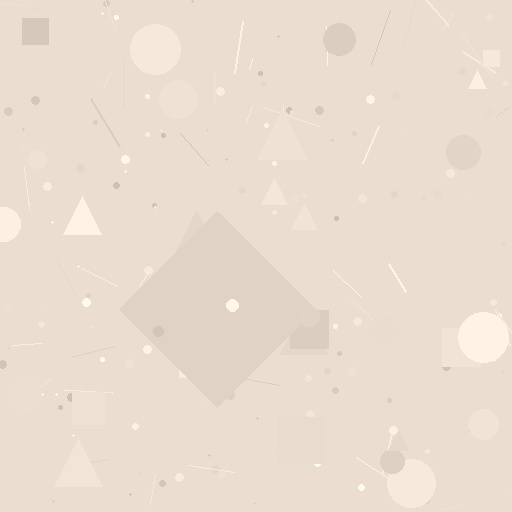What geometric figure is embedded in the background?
A diamond is embedded in the background.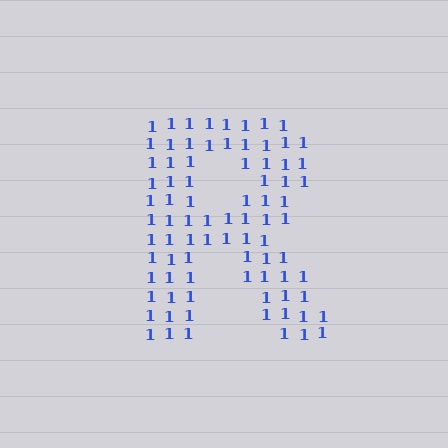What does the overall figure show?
The overall figure shows the letter R.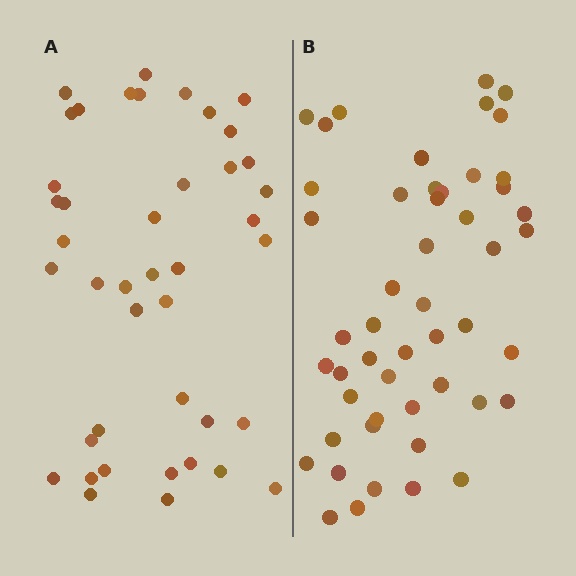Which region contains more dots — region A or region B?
Region B (the right region) has more dots.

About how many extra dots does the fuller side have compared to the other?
Region B has roughly 8 or so more dots than region A.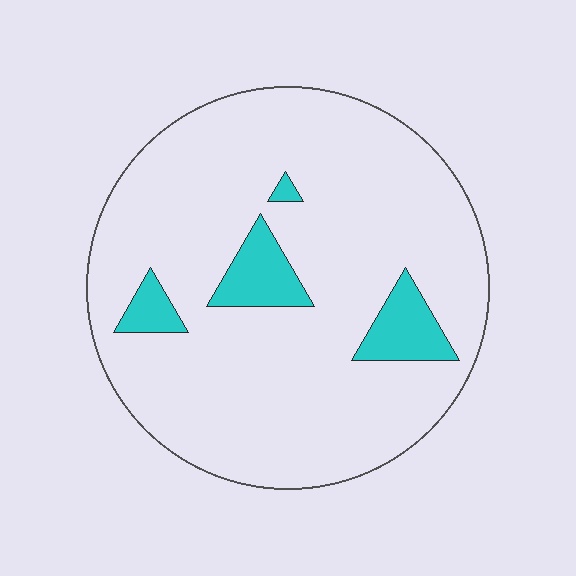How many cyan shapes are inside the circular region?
4.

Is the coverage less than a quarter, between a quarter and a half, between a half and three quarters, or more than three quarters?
Less than a quarter.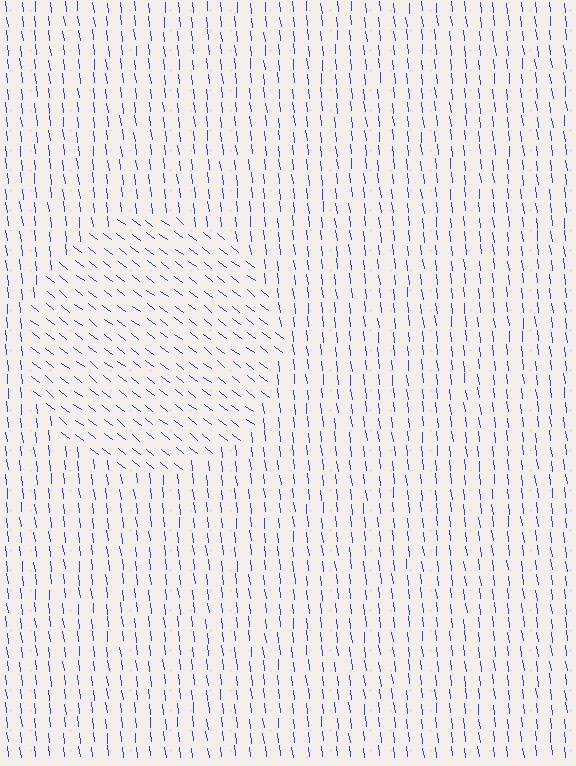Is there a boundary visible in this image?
Yes, there is a texture boundary formed by a change in line orientation.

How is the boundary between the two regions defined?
The boundary is defined purely by a change in line orientation (approximately 45 degrees difference). All lines are the same color and thickness.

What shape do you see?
I see a circle.